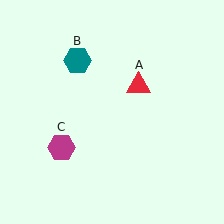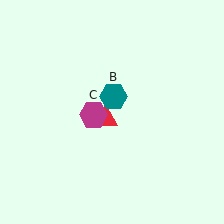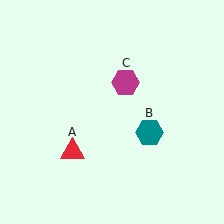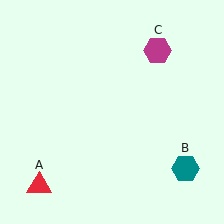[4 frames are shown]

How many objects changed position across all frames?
3 objects changed position: red triangle (object A), teal hexagon (object B), magenta hexagon (object C).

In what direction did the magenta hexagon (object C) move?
The magenta hexagon (object C) moved up and to the right.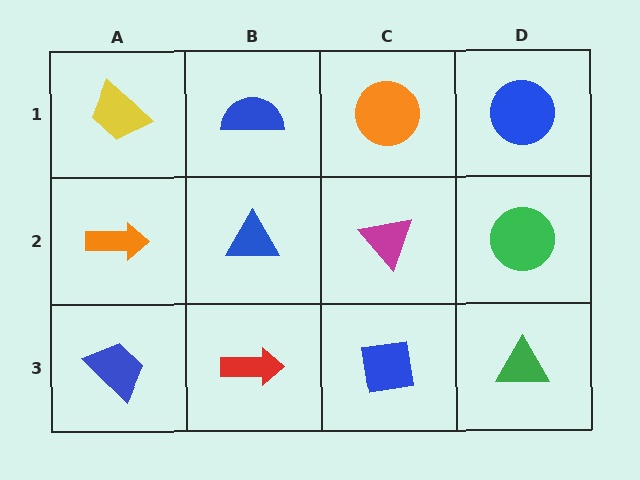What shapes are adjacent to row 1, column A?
An orange arrow (row 2, column A), a blue semicircle (row 1, column B).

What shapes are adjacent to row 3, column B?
A blue triangle (row 2, column B), a blue trapezoid (row 3, column A), a blue square (row 3, column C).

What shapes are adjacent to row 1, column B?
A blue triangle (row 2, column B), a yellow trapezoid (row 1, column A), an orange circle (row 1, column C).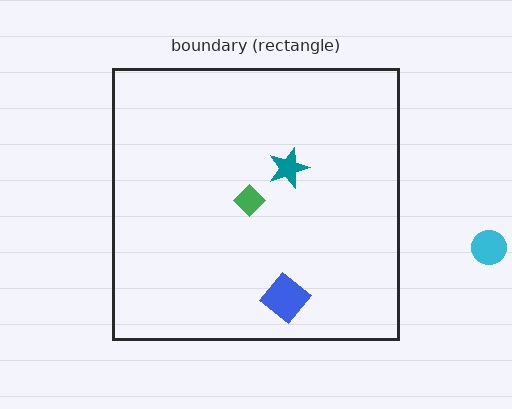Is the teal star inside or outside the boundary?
Inside.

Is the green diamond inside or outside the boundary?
Inside.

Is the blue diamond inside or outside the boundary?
Inside.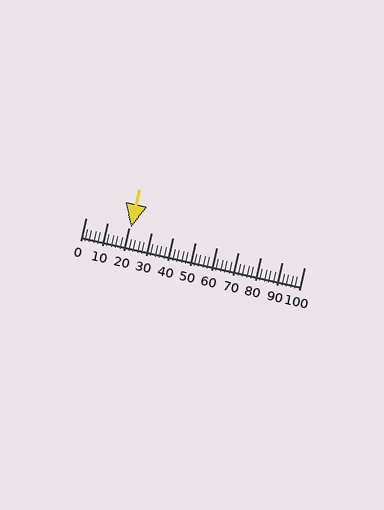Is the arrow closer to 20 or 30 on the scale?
The arrow is closer to 20.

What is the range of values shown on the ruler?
The ruler shows values from 0 to 100.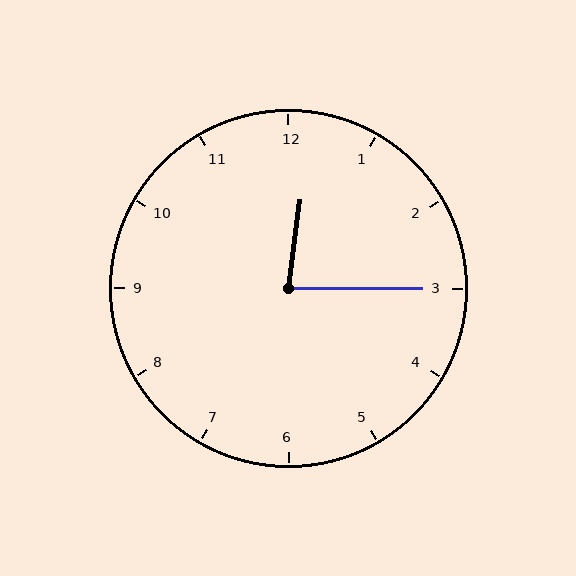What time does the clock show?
12:15.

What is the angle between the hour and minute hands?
Approximately 82 degrees.